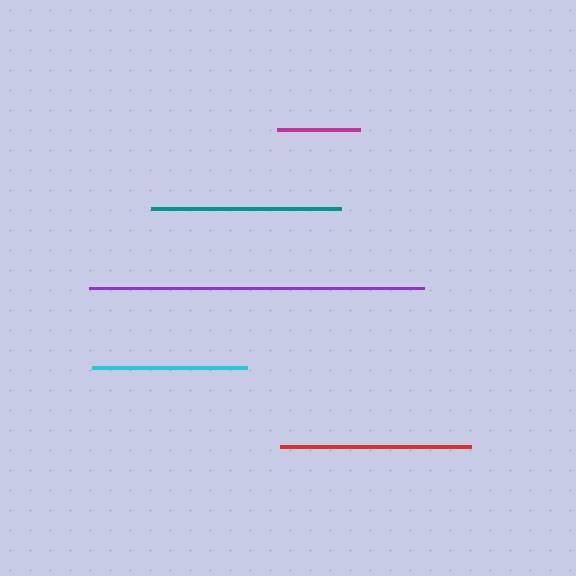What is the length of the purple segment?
The purple segment is approximately 334 pixels long.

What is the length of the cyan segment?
The cyan segment is approximately 156 pixels long.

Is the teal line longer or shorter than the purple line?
The purple line is longer than the teal line.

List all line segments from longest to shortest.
From longest to shortest: purple, red, teal, cyan, magenta.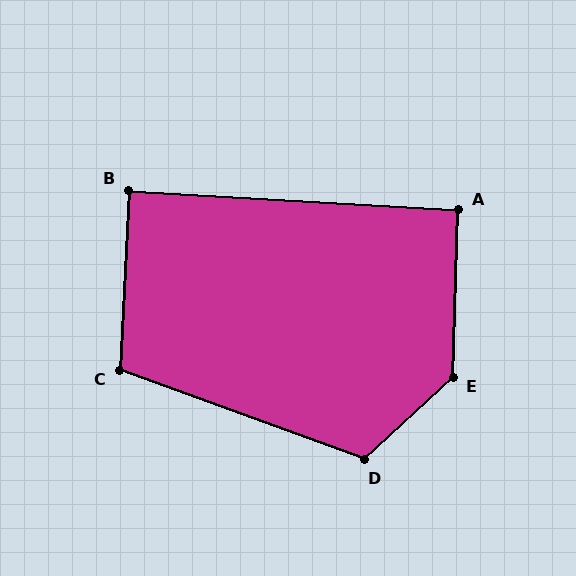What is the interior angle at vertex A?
Approximately 92 degrees (approximately right).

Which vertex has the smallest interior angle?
B, at approximately 89 degrees.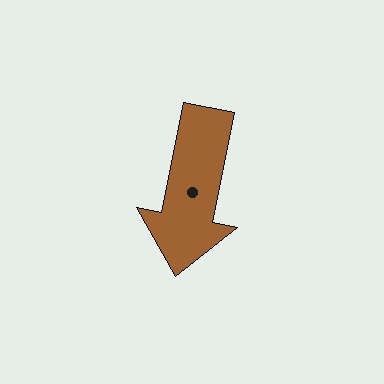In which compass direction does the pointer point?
South.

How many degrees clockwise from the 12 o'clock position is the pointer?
Approximately 191 degrees.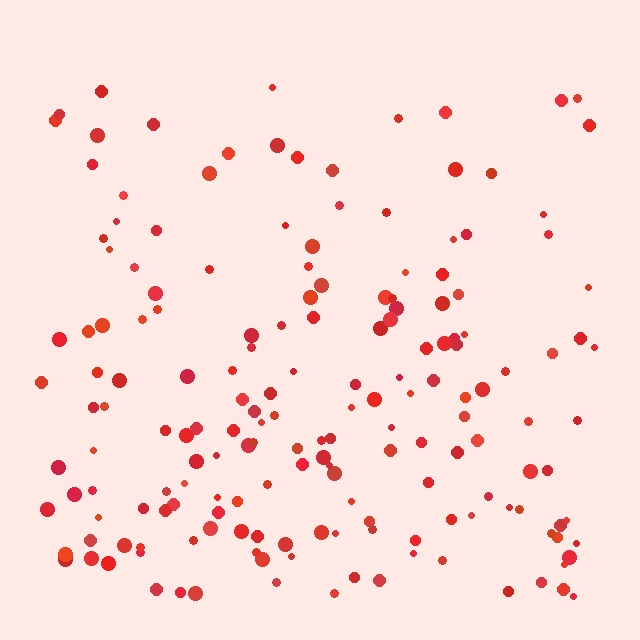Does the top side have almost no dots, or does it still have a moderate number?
Still a moderate number, just noticeably fewer than the bottom.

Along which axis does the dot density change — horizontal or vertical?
Vertical.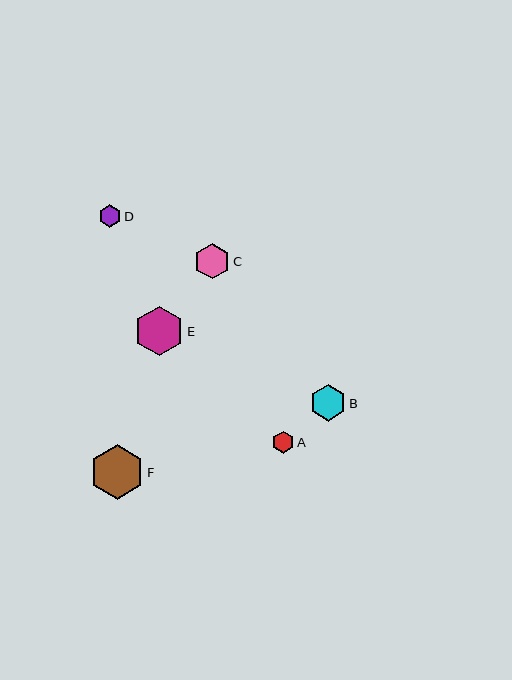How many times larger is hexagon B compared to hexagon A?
Hexagon B is approximately 1.7 times the size of hexagon A.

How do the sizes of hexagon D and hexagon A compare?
Hexagon D and hexagon A are approximately the same size.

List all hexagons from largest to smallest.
From largest to smallest: F, E, B, C, D, A.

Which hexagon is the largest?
Hexagon F is the largest with a size of approximately 54 pixels.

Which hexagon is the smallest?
Hexagon A is the smallest with a size of approximately 22 pixels.